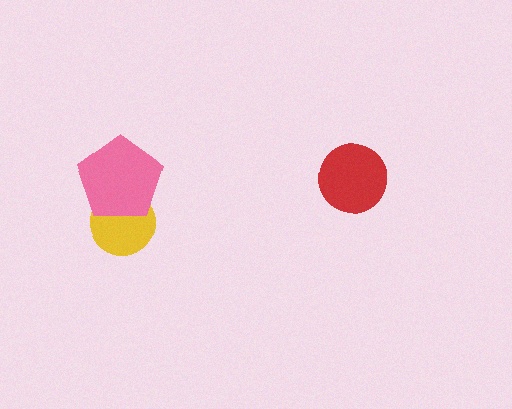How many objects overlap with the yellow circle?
1 object overlaps with the yellow circle.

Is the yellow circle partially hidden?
Yes, it is partially covered by another shape.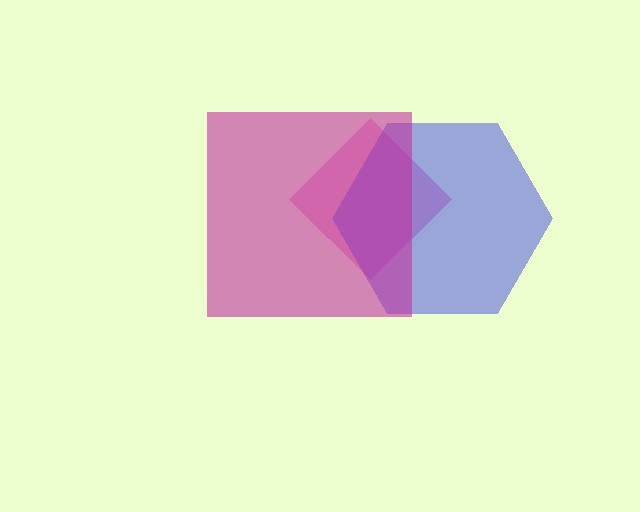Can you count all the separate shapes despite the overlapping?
Yes, there are 3 separate shapes.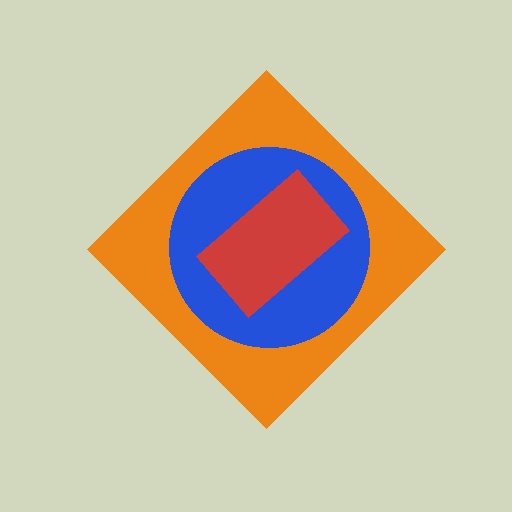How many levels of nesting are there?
3.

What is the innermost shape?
The red rectangle.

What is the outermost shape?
The orange diamond.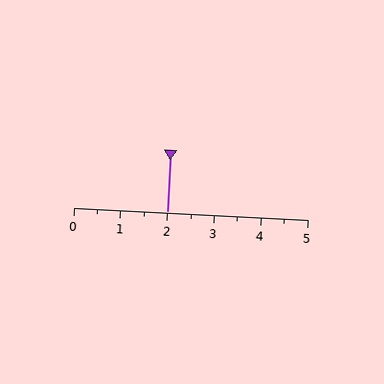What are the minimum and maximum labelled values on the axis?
The axis runs from 0 to 5.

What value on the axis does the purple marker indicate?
The marker indicates approximately 2.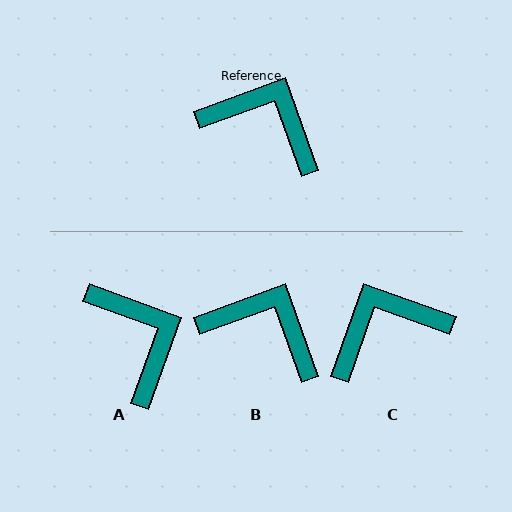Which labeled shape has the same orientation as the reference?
B.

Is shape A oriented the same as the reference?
No, it is off by about 40 degrees.